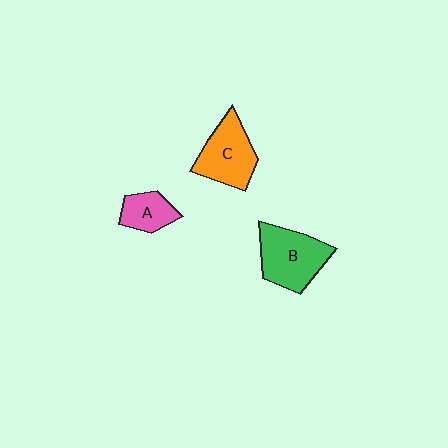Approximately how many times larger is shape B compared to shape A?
Approximately 1.9 times.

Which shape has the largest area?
Shape B (green).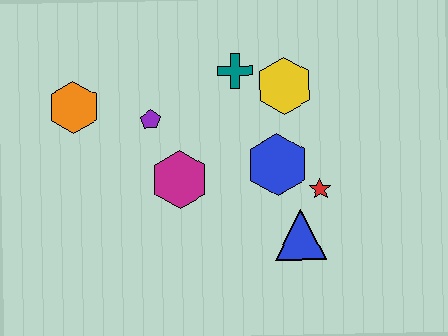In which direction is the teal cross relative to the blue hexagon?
The teal cross is above the blue hexagon.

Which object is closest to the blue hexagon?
The red star is closest to the blue hexagon.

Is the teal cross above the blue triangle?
Yes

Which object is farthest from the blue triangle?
The orange hexagon is farthest from the blue triangle.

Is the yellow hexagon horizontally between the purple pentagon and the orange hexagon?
No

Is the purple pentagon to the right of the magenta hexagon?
No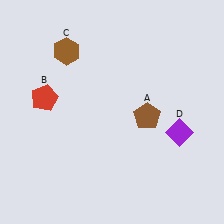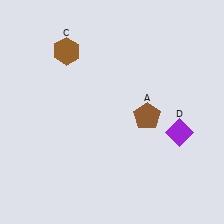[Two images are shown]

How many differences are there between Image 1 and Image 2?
There is 1 difference between the two images.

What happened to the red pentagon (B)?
The red pentagon (B) was removed in Image 2. It was in the top-left area of Image 1.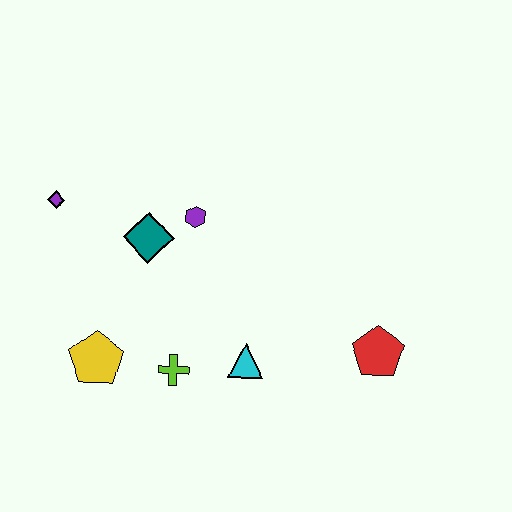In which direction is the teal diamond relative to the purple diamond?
The teal diamond is to the right of the purple diamond.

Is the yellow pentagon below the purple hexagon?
Yes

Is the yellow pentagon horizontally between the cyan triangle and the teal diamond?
No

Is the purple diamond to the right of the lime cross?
No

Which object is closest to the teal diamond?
The purple hexagon is closest to the teal diamond.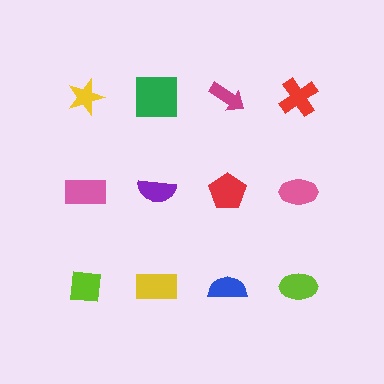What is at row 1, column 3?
A magenta arrow.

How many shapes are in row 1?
4 shapes.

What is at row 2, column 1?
A pink rectangle.